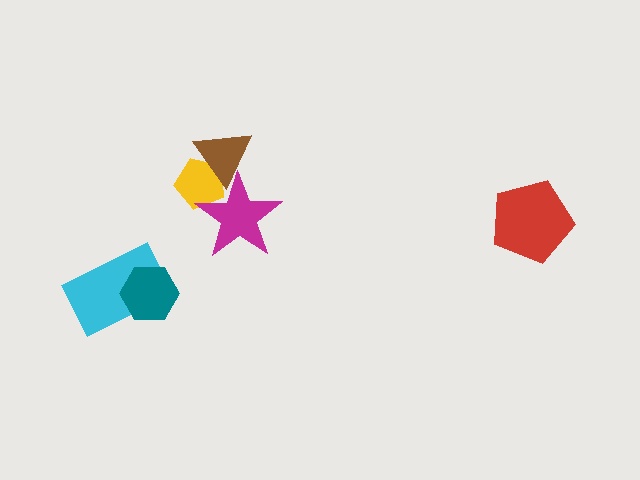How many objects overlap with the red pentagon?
0 objects overlap with the red pentagon.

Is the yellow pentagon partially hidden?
Yes, it is partially covered by another shape.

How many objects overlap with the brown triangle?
2 objects overlap with the brown triangle.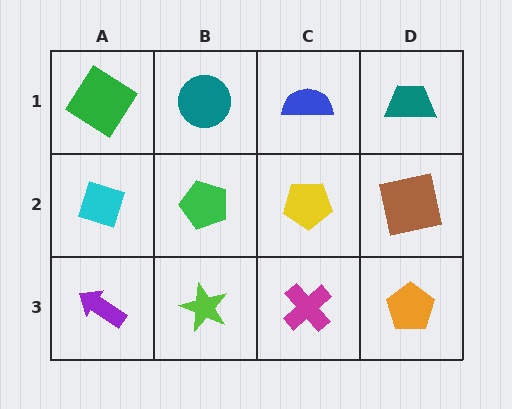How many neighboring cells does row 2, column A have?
3.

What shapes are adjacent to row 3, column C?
A yellow pentagon (row 2, column C), a lime star (row 3, column B), an orange pentagon (row 3, column D).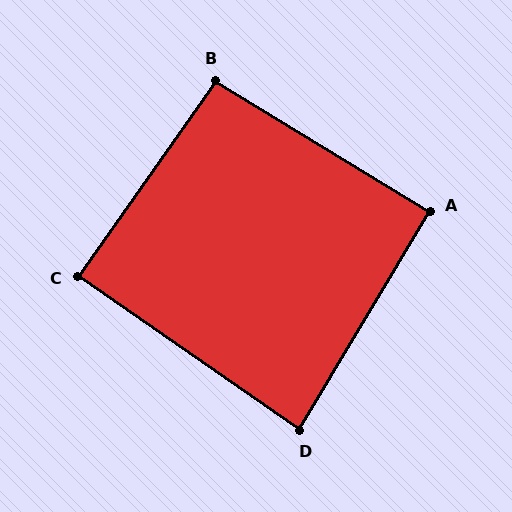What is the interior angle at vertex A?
Approximately 91 degrees (approximately right).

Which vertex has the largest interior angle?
B, at approximately 94 degrees.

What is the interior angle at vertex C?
Approximately 89 degrees (approximately right).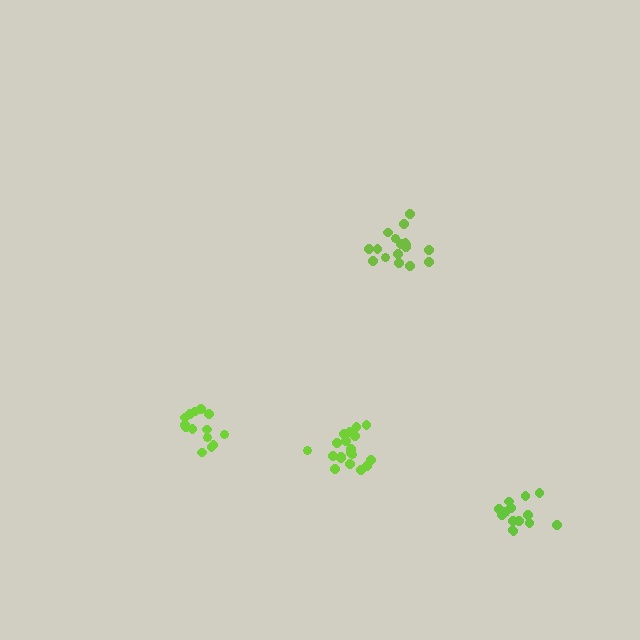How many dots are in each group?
Group 1: 15 dots, Group 2: 14 dots, Group 3: 19 dots, Group 4: 17 dots (65 total).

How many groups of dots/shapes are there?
There are 4 groups.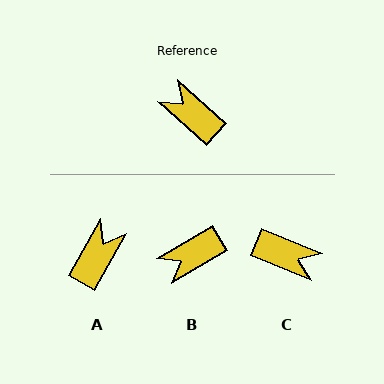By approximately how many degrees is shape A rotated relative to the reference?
Approximately 78 degrees clockwise.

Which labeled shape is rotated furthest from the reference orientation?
C, about 161 degrees away.